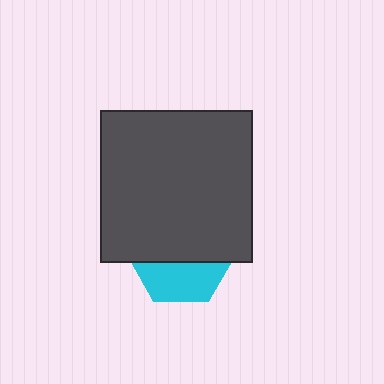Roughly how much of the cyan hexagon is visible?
A small part of it is visible (roughly 37%).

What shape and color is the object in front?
The object in front is a dark gray square.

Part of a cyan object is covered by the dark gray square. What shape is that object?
It is a hexagon.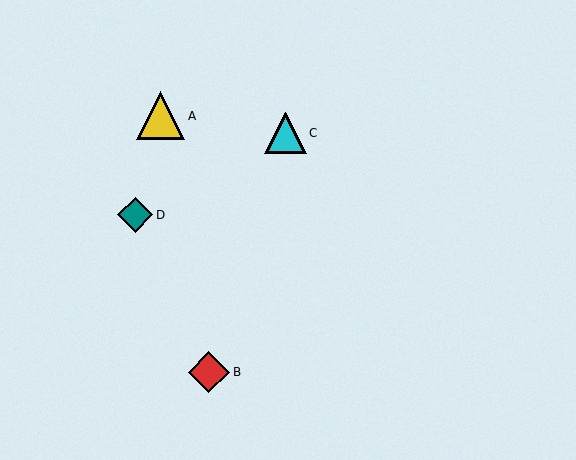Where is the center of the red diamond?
The center of the red diamond is at (209, 372).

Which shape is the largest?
The yellow triangle (labeled A) is the largest.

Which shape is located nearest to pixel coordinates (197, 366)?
The red diamond (labeled B) at (209, 372) is nearest to that location.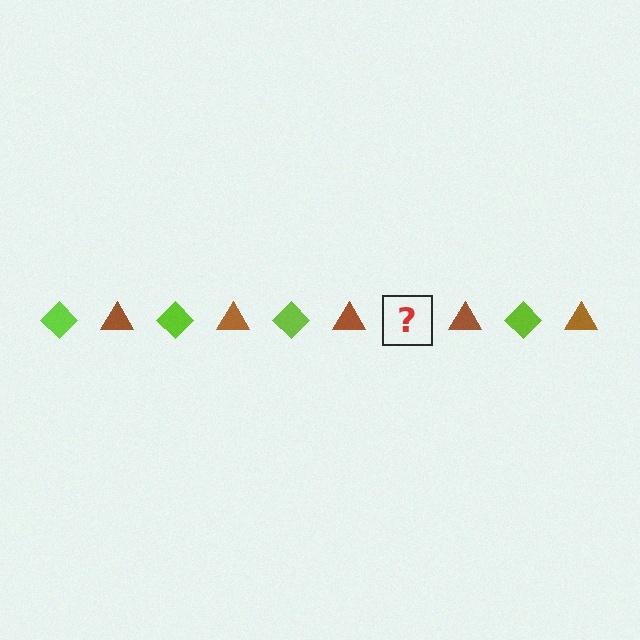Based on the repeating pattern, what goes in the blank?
The blank should be a lime diamond.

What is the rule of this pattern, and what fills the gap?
The rule is that the pattern alternates between lime diamond and brown triangle. The gap should be filled with a lime diamond.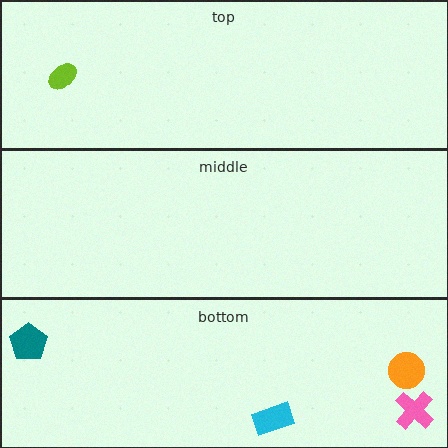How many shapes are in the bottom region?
4.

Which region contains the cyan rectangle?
The bottom region.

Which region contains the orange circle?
The bottom region.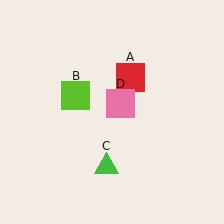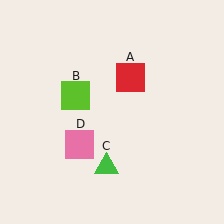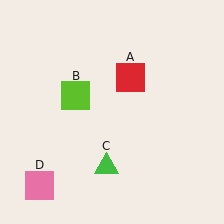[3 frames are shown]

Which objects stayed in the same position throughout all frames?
Red square (object A) and lime square (object B) and green triangle (object C) remained stationary.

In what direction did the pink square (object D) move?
The pink square (object D) moved down and to the left.